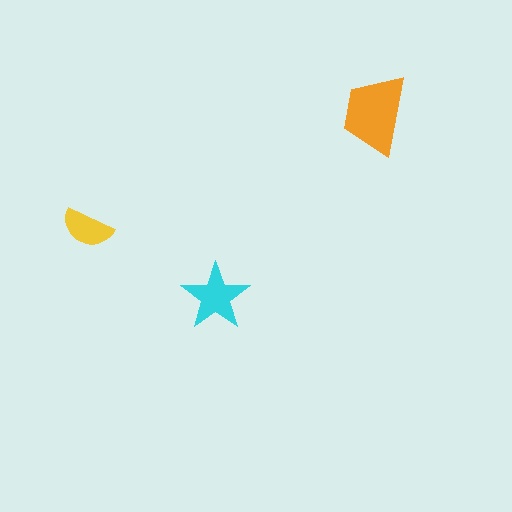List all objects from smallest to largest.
The yellow semicircle, the cyan star, the orange trapezoid.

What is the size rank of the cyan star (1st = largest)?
2nd.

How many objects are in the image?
There are 3 objects in the image.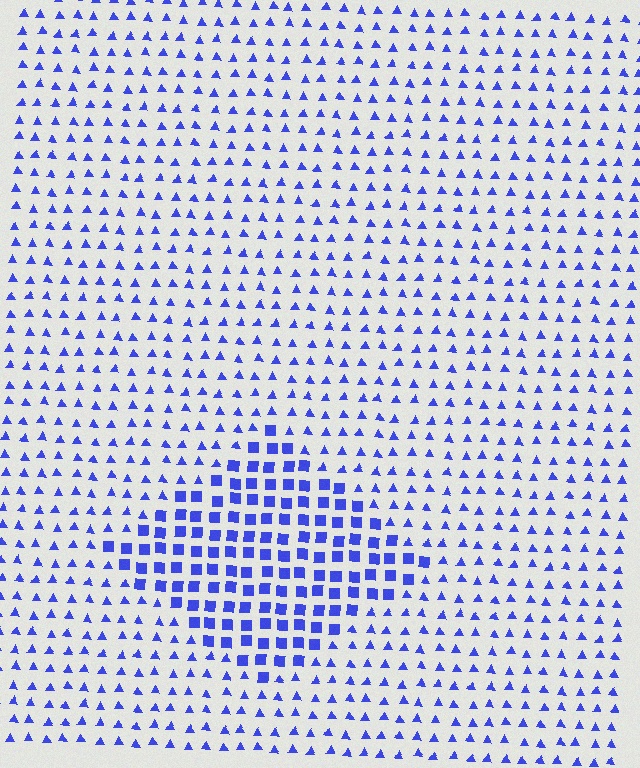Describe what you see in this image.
The image is filled with small blue elements arranged in a uniform grid. A diamond-shaped region contains squares, while the surrounding area contains triangles. The boundary is defined purely by the change in element shape.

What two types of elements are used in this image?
The image uses squares inside the diamond region and triangles outside it.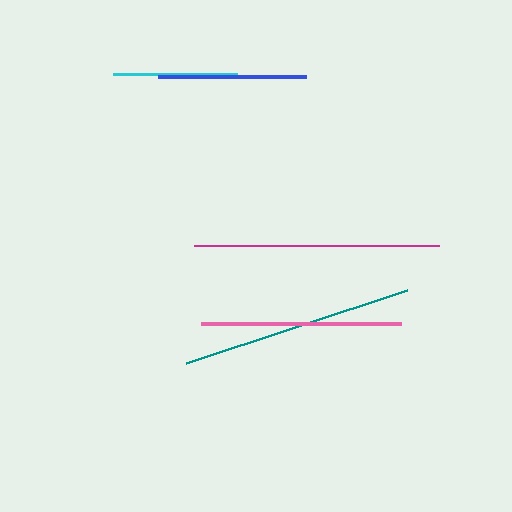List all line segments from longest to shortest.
From longest to shortest: magenta, teal, pink, blue, cyan.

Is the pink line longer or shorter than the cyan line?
The pink line is longer than the cyan line.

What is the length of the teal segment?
The teal segment is approximately 233 pixels long.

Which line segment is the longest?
The magenta line is the longest at approximately 245 pixels.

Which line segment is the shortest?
The cyan line is the shortest at approximately 124 pixels.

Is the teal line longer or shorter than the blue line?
The teal line is longer than the blue line.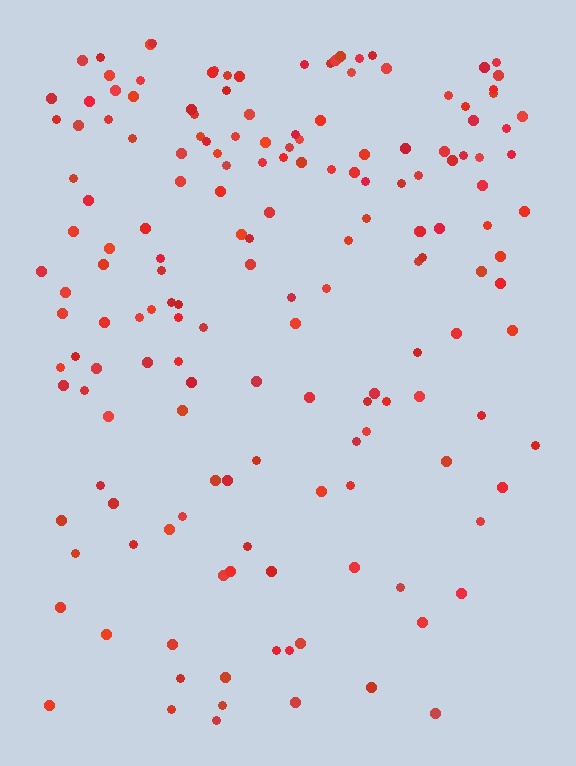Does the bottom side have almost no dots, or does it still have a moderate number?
Still a moderate number, just noticeably fewer than the top.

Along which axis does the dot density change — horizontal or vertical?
Vertical.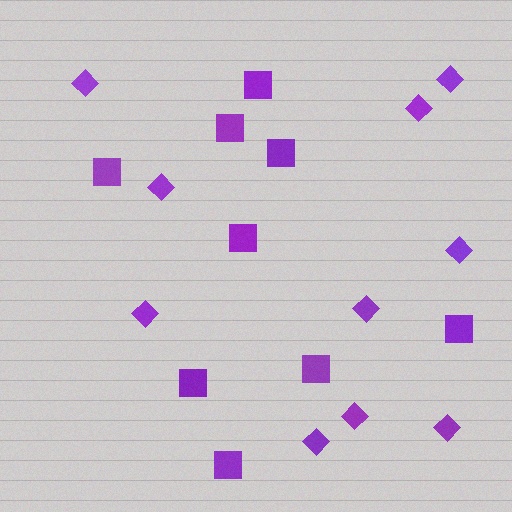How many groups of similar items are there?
There are 2 groups: one group of diamonds (10) and one group of squares (9).